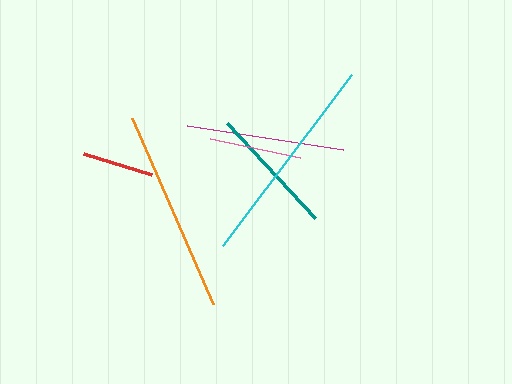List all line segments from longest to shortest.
From longest to shortest: cyan, orange, magenta, teal, pink, red.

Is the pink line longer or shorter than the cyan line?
The cyan line is longer than the pink line.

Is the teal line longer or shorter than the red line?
The teal line is longer than the red line.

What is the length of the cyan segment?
The cyan segment is approximately 215 pixels long.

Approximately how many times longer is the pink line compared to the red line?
The pink line is approximately 1.3 times the length of the red line.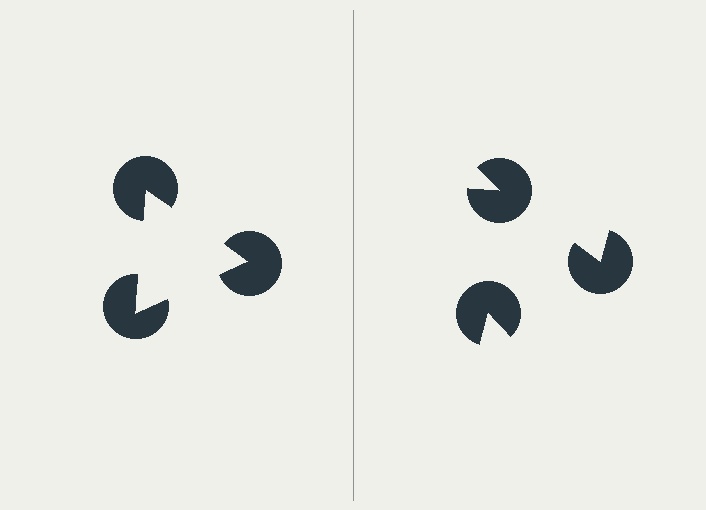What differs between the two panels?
The pac-man discs are positioned identically on both sides; only the wedge orientations differ. On the left they align to a triangle; on the right they are misaligned.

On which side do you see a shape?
An illusory triangle appears on the left side. On the right side the wedge cuts are rotated, so no coherent shape forms.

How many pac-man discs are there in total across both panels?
6 — 3 on each side.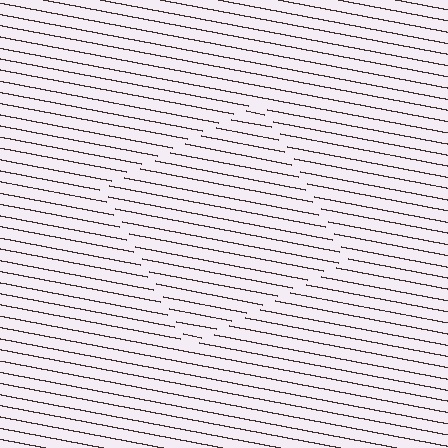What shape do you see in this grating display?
An illusory square. The interior of the shape contains the same grating, shifted by half a period — the contour is defined by the phase discontinuity where line-ends from the inner and outer gratings abut.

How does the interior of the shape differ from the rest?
The interior of the shape contains the same grating, shifted by half a period — the contour is defined by the phase discontinuity where line-ends from the inner and outer gratings abut.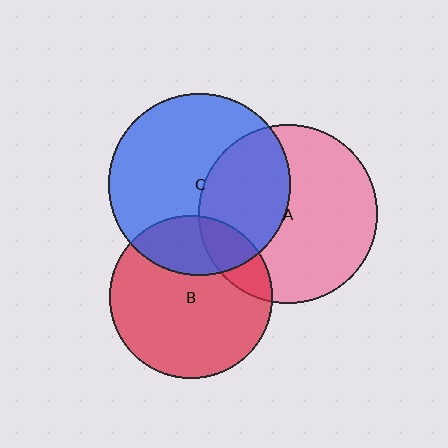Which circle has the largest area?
Circle C (blue).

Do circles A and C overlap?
Yes.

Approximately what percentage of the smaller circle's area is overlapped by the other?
Approximately 40%.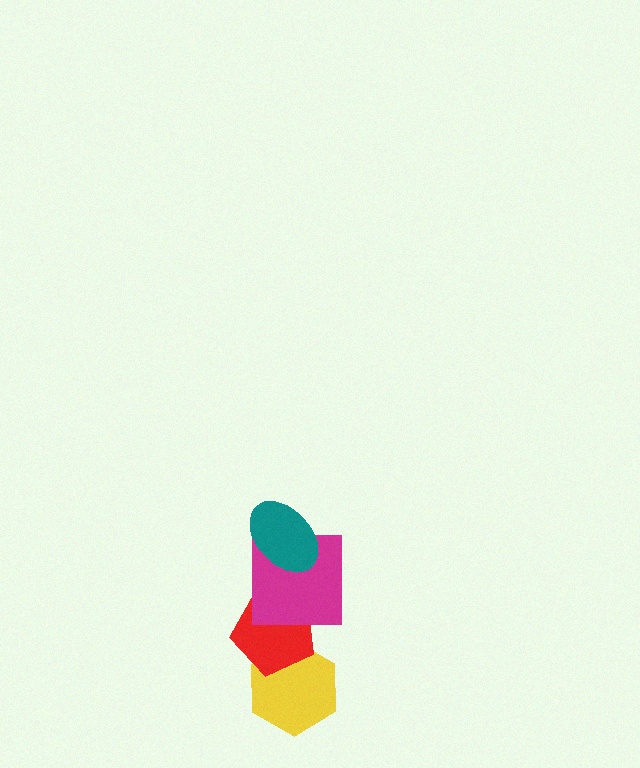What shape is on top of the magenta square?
The teal ellipse is on top of the magenta square.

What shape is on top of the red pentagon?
The magenta square is on top of the red pentagon.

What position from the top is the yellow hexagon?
The yellow hexagon is 4th from the top.